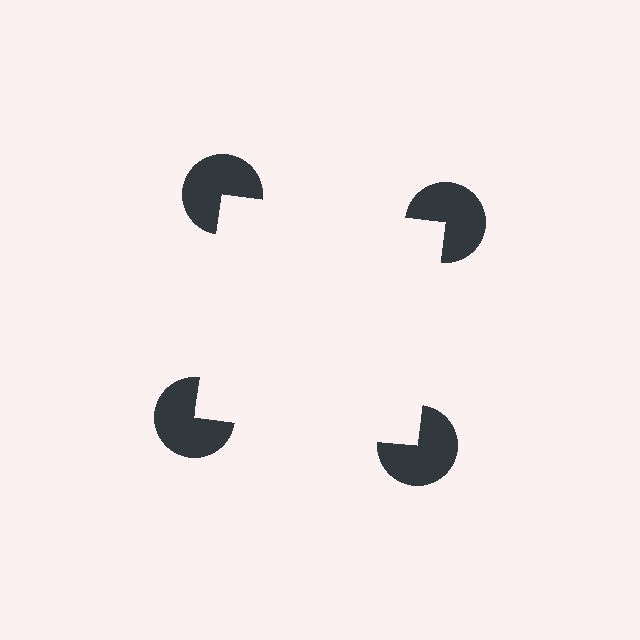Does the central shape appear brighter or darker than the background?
It typically appears slightly brighter than the background, even though no actual brightness change is drawn.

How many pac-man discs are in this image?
There are 4 — one at each vertex of the illusory square.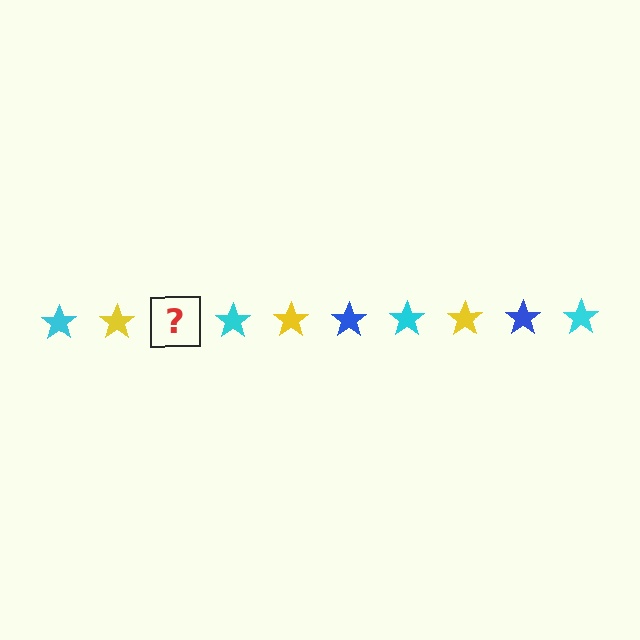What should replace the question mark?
The question mark should be replaced with a blue star.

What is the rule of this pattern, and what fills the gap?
The rule is that the pattern cycles through cyan, yellow, blue stars. The gap should be filled with a blue star.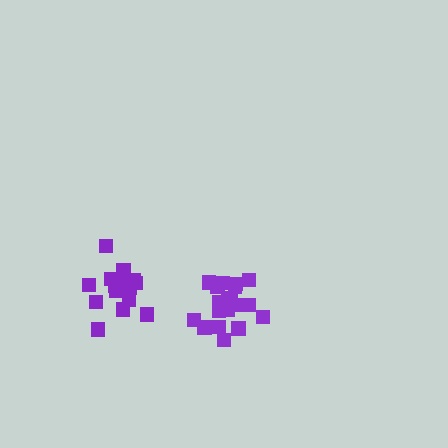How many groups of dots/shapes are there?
There are 2 groups.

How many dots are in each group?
Group 1: 21 dots, Group 2: 15 dots (36 total).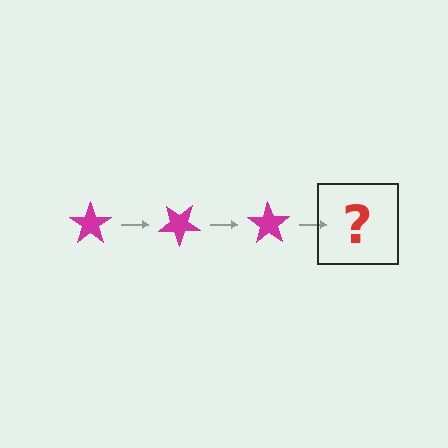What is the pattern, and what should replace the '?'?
The pattern is that the star rotates 35 degrees each step. The '?' should be a magenta star rotated 105 degrees.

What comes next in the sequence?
The next element should be a magenta star rotated 105 degrees.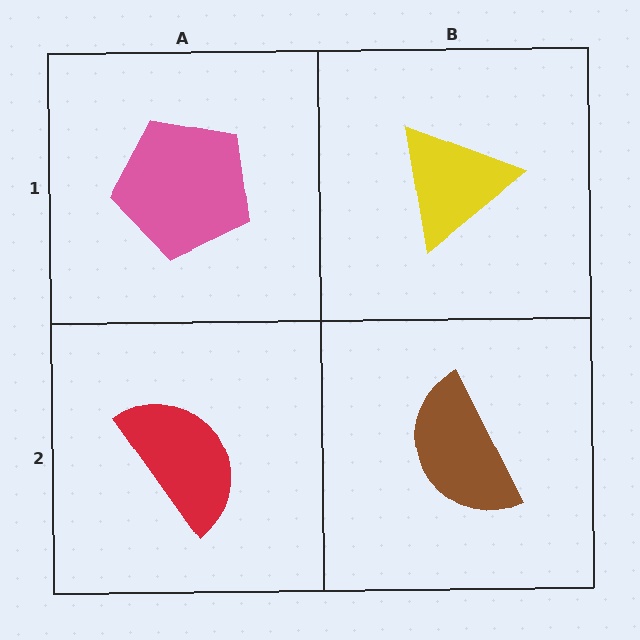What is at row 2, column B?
A brown semicircle.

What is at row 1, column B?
A yellow triangle.